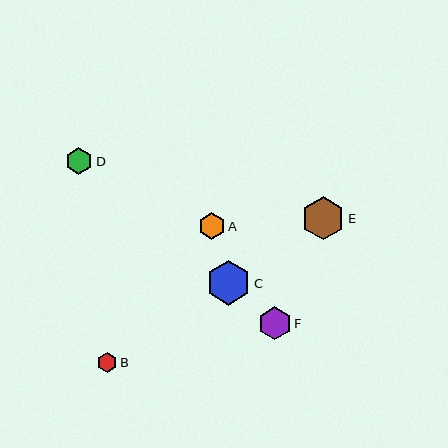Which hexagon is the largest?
Hexagon C is the largest with a size of approximately 44 pixels.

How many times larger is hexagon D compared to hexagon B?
Hexagon D is approximately 1.3 times the size of hexagon B.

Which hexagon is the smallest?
Hexagon B is the smallest with a size of approximately 20 pixels.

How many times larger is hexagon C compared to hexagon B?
Hexagon C is approximately 2.2 times the size of hexagon B.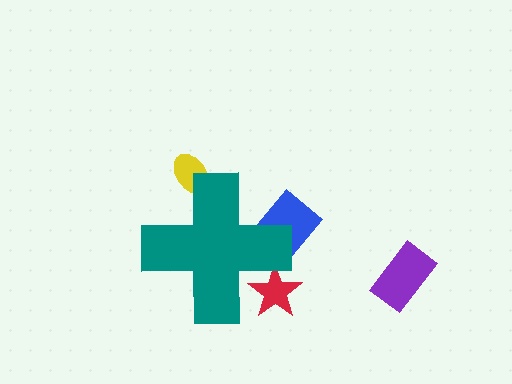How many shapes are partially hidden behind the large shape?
3 shapes are partially hidden.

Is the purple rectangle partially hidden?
No, the purple rectangle is fully visible.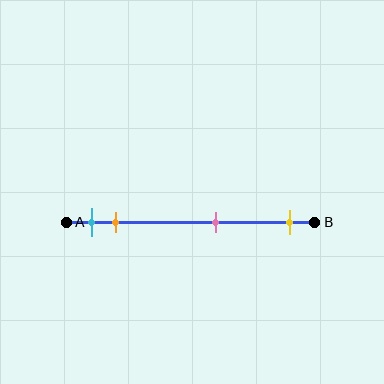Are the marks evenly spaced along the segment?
No, the marks are not evenly spaced.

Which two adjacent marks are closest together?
The cyan and orange marks are the closest adjacent pair.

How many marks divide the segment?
There are 4 marks dividing the segment.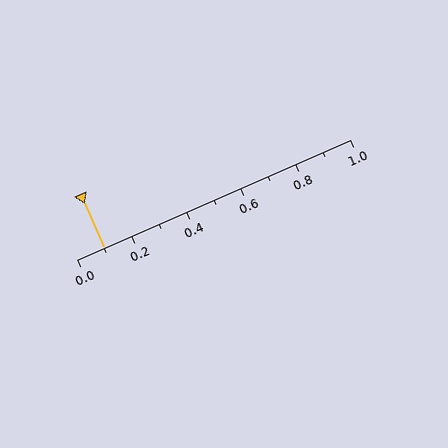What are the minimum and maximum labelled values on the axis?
The axis runs from 0.0 to 1.0.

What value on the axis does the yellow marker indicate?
The marker indicates approximately 0.1.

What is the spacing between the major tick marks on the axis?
The major ticks are spaced 0.2 apart.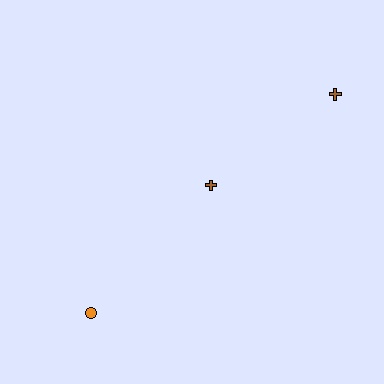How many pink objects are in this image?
There are no pink objects.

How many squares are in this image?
There are no squares.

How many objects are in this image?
There are 3 objects.